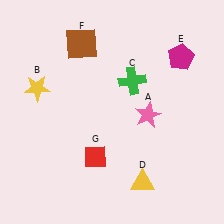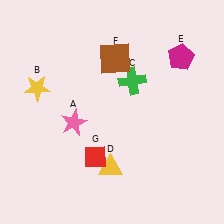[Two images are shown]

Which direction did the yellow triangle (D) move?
The yellow triangle (D) moved left.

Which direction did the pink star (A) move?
The pink star (A) moved left.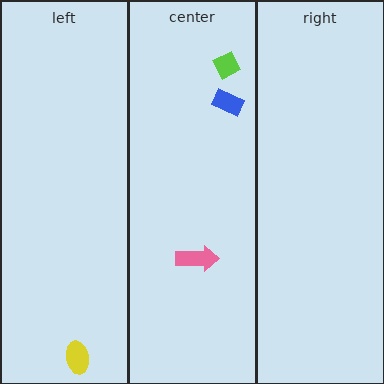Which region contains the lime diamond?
The center region.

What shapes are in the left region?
The yellow ellipse.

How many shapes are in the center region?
3.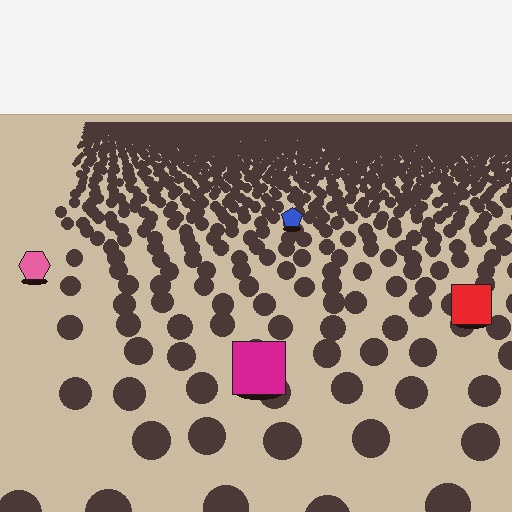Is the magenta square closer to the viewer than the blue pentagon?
Yes. The magenta square is closer — you can tell from the texture gradient: the ground texture is coarser near it.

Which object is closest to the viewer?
The magenta square is closest. The texture marks near it are larger and more spread out.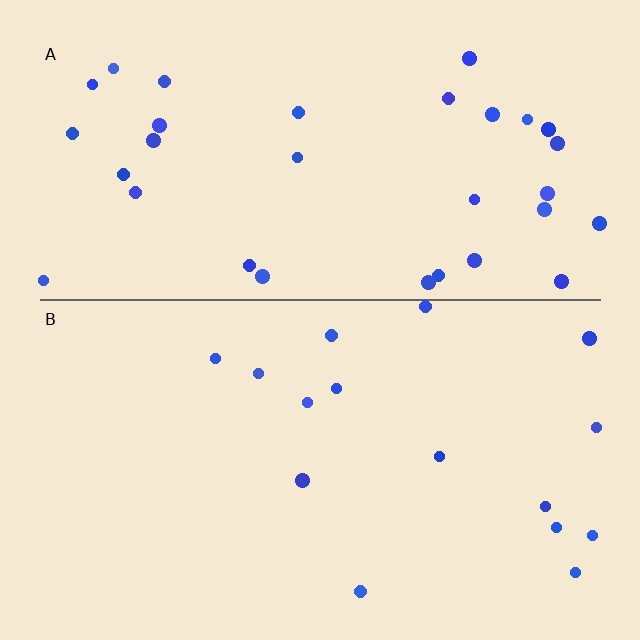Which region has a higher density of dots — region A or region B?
A (the top).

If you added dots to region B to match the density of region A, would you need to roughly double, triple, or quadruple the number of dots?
Approximately double.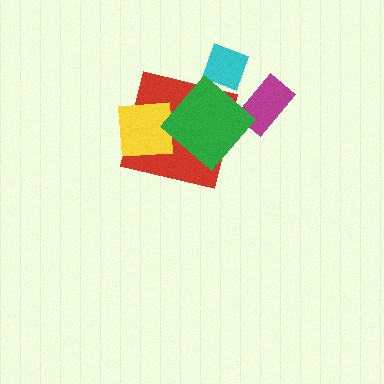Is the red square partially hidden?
Yes, it is partially covered by another shape.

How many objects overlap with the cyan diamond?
0 objects overlap with the cyan diamond.